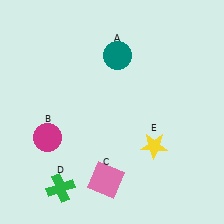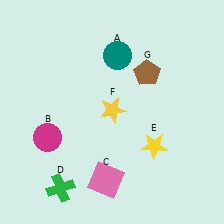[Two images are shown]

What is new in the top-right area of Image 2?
A yellow star (F) was added in the top-right area of Image 2.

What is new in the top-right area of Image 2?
A brown pentagon (G) was added in the top-right area of Image 2.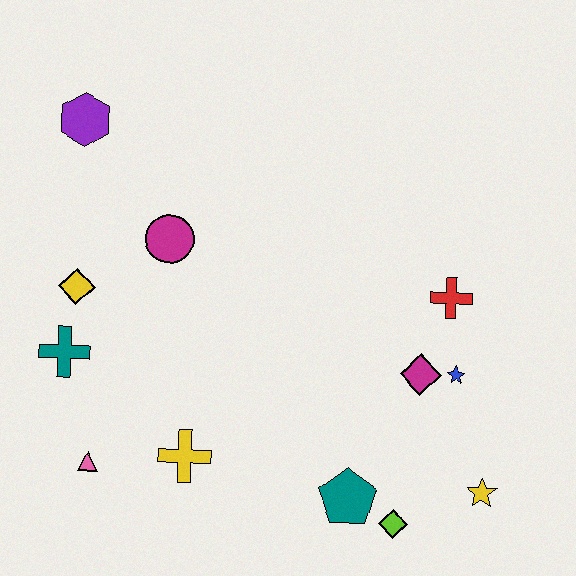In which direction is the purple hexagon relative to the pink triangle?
The purple hexagon is above the pink triangle.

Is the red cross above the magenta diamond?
Yes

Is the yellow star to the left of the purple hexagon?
No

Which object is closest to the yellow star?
The lime diamond is closest to the yellow star.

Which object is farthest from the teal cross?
The yellow star is farthest from the teal cross.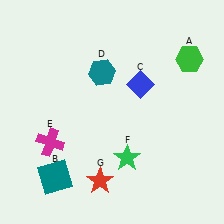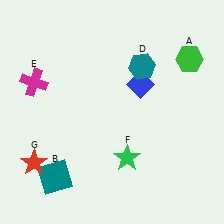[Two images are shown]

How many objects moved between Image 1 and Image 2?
3 objects moved between the two images.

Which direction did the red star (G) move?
The red star (G) moved left.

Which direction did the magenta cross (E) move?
The magenta cross (E) moved up.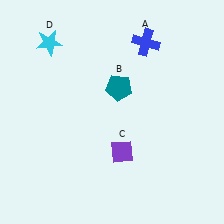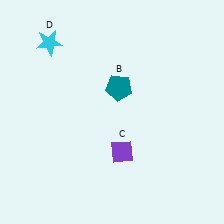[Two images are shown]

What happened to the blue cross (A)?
The blue cross (A) was removed in Image 2. It was in the top-right area of Image 1.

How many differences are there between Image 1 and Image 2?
There is 1 difference between the two images.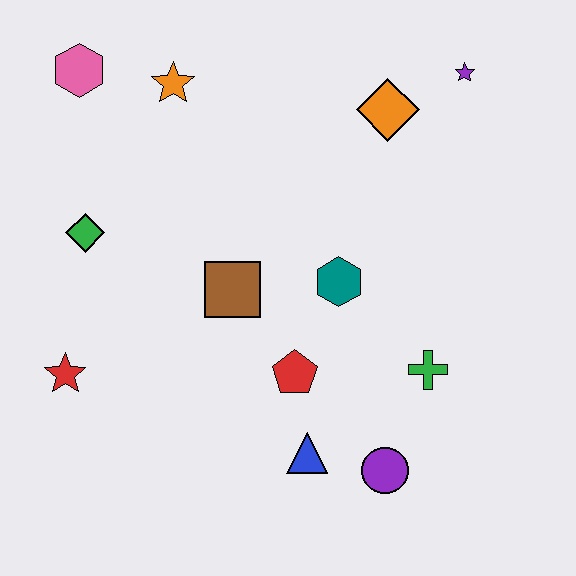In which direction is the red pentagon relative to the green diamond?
The red pentagon is to the right of the green diamond.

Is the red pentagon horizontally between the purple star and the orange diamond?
No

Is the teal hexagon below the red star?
No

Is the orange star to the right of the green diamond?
Yes